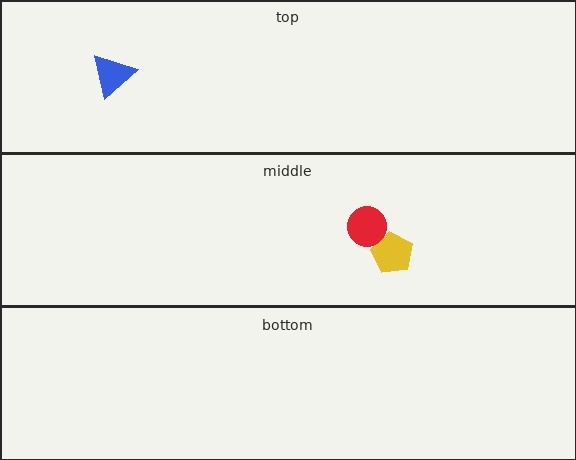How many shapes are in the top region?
1.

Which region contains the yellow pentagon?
The middle region.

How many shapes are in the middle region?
2.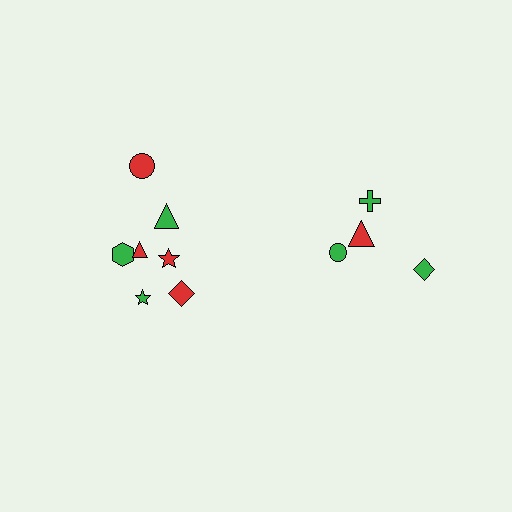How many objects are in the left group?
There are 7 objects.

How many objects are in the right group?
There are 4 objects.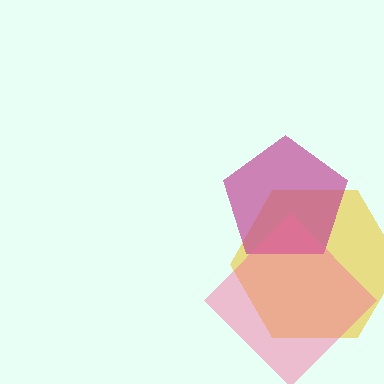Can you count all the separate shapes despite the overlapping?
Yes, there are 3 separate shapes.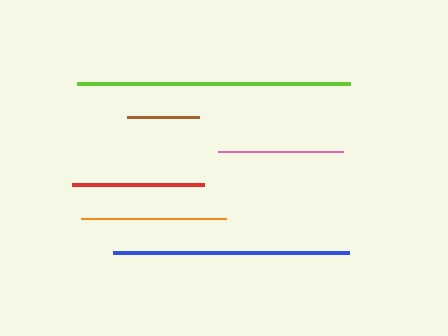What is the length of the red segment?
The red segment is approximately 132 pixels long.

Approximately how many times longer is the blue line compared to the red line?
The blue line is approximately 1.8 times the length of the red line.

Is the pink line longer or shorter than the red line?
The red line is longer than the pink line.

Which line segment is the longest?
The lime line is the longest at approximately 274 pixels.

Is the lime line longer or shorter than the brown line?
The lime line is longer than the brown line.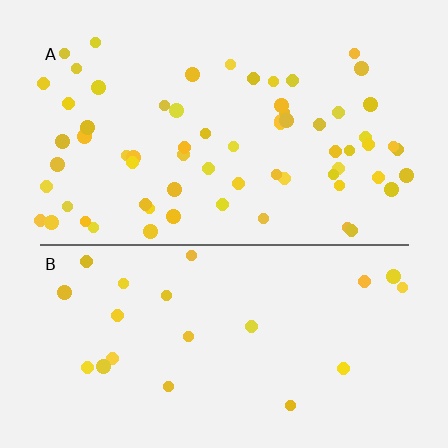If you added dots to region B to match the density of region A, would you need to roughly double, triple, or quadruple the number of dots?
Approximately triple.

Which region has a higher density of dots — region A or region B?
A (the top).